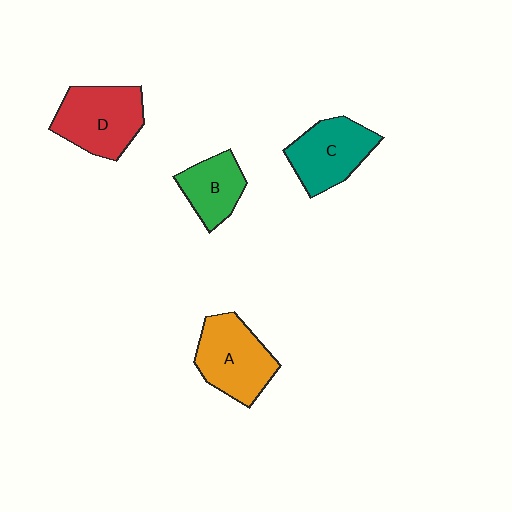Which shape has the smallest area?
Shape B (green).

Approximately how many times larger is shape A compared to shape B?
Approximately 1.5 times.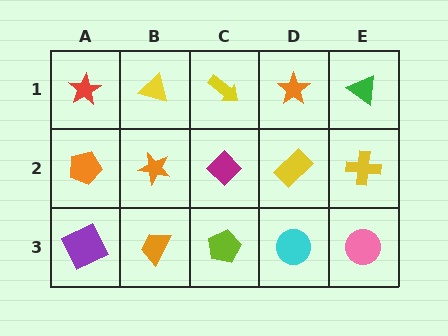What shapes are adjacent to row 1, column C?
A magenta diamond (row 2, column C), a yellow triangle (row 1, column B), an orange star (row 1, column D).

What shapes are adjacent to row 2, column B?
A yellow triangle (row 1, column B), an orange trapezoid (row 3, column B), an orange pentagon (row 2, column A), a magenta diamond (row 2, column C).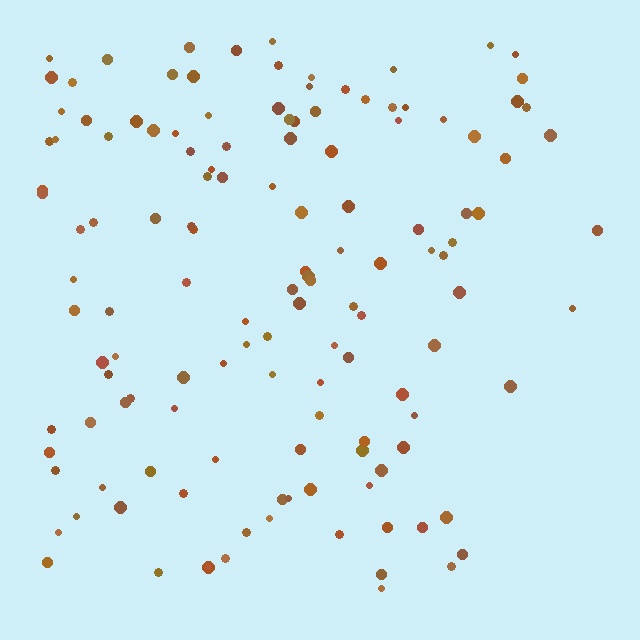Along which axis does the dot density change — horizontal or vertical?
Horizontal.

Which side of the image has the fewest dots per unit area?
The right.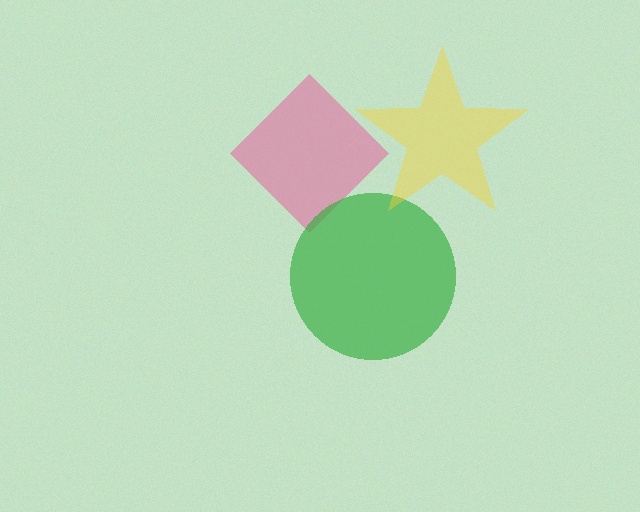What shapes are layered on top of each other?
The layered shapes are: a pink diamond, a green circle, a yellow star.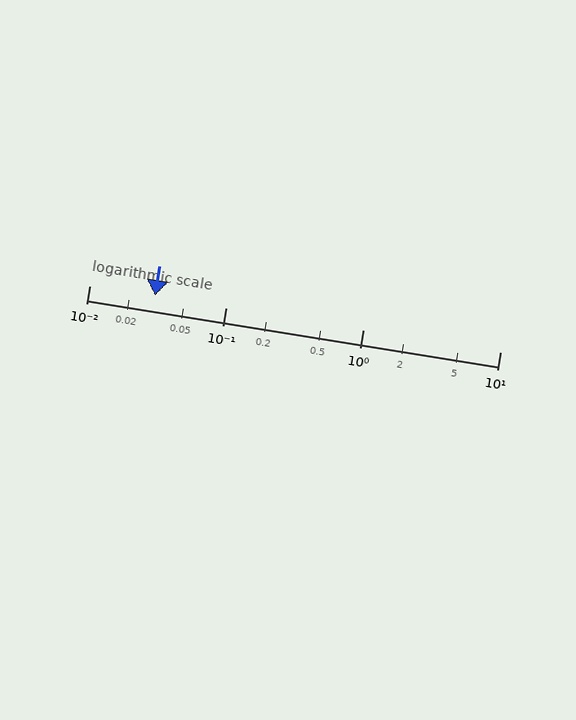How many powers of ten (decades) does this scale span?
The scale spans 3 decades, from 0.01 to 10.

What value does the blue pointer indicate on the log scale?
The pointer indicates approximately 0.03.